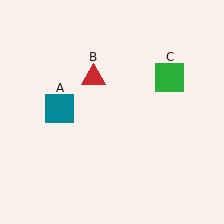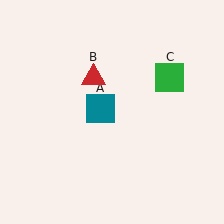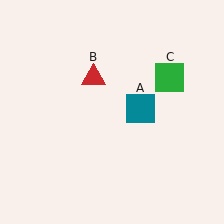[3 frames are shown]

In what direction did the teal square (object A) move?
The teal square (object A) moved right.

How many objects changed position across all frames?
1 object changed position: teal square (object A).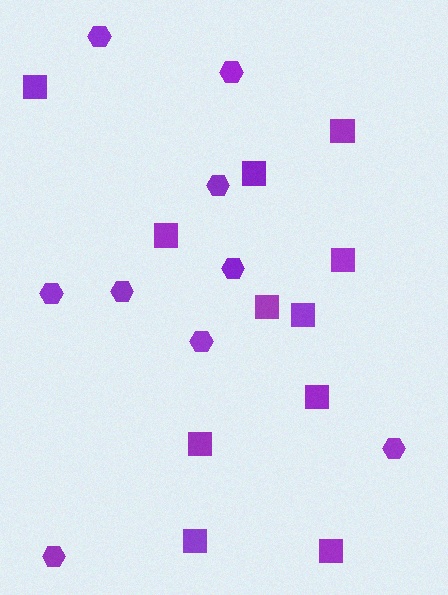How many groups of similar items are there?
There are 2 groups: one group of squares (11) and one group of hexagons (9).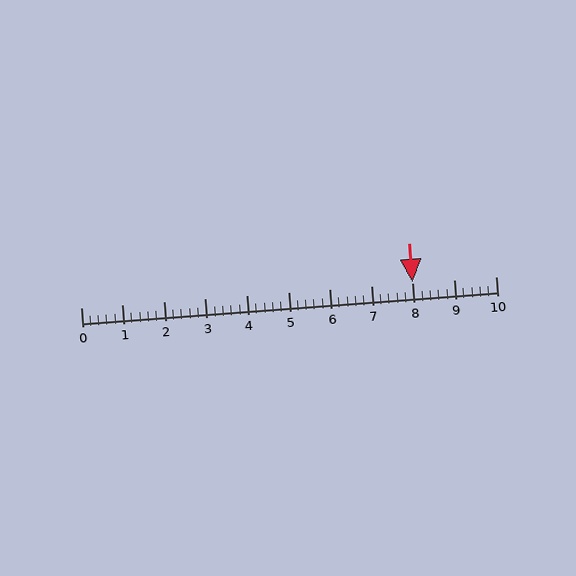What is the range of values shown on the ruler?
The ruler shows values from 0 to 10.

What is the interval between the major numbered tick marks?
The major tick marks are spaced 1 units apart.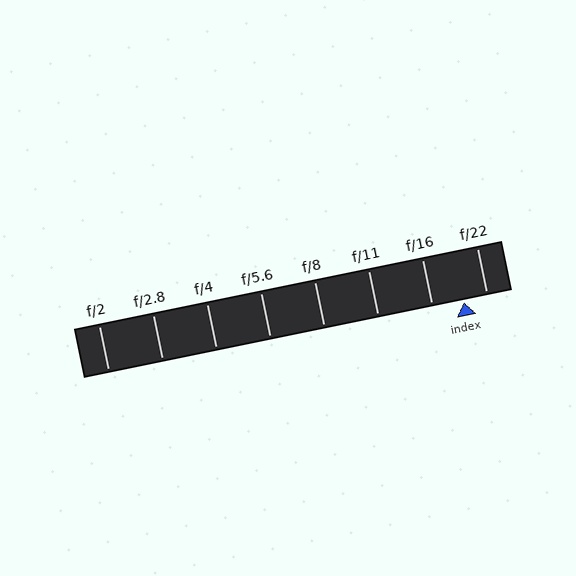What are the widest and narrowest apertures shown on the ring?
The widest aperture shown is f/2 and the narrowest is f/22.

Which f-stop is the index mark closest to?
The index mark is closest to f/22.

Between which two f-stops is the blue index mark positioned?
The index mark is between f/16 and f/22.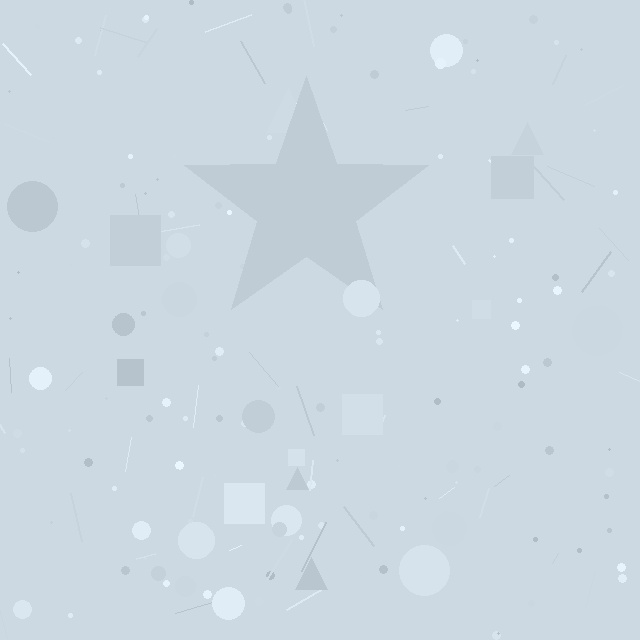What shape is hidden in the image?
A star is hidden in the image.